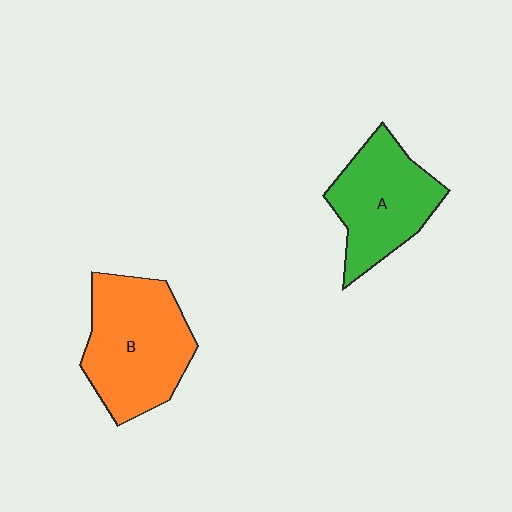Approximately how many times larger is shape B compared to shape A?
Approximately 1.2 times.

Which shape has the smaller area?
Shape A (green).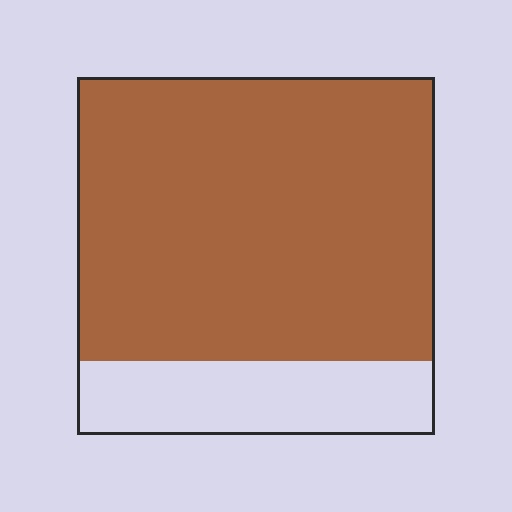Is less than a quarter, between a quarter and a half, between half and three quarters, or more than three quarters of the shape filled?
More than three quarters.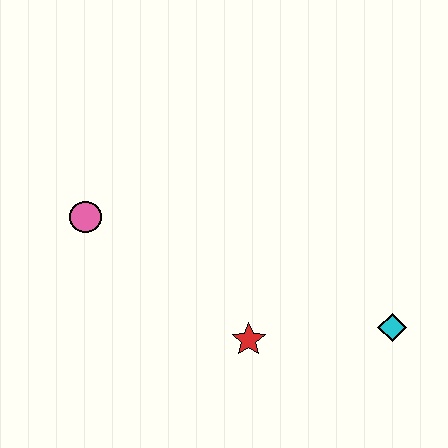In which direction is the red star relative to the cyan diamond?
The red star is to the left of the cyan diamond.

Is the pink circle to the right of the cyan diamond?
No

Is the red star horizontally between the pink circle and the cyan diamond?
Yes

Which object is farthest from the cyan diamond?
The pink circle is farthest from the cyan diamond.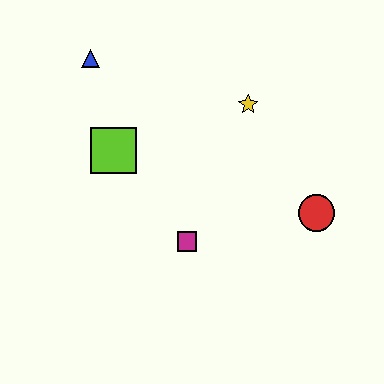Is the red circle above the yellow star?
No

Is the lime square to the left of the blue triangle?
No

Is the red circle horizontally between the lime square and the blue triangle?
No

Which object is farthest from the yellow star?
The blue triangle is farthest from the yellow star.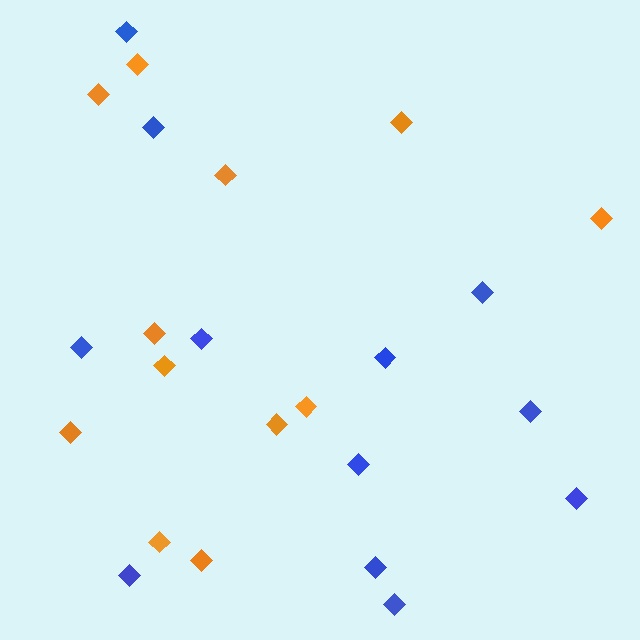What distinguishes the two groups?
There are 2 groups: one group of blue diamonds (12) and one group of orange diamonds (12).